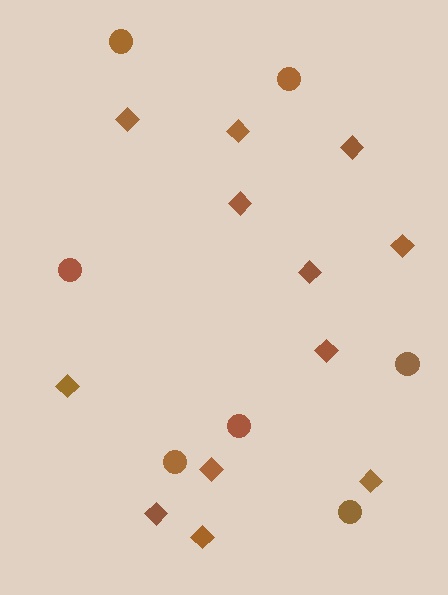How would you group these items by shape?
There are 2 groups: one group of diamonds (12) and one group of circles (7).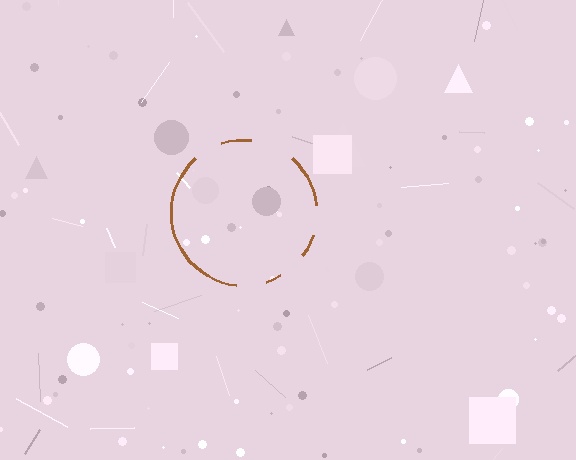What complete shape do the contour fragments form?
The contour fragments form a circle.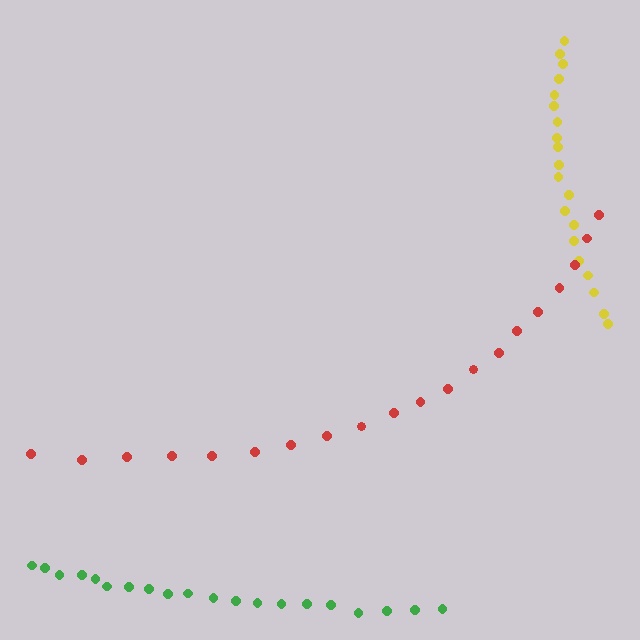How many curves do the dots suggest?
There are 3 distinct paths.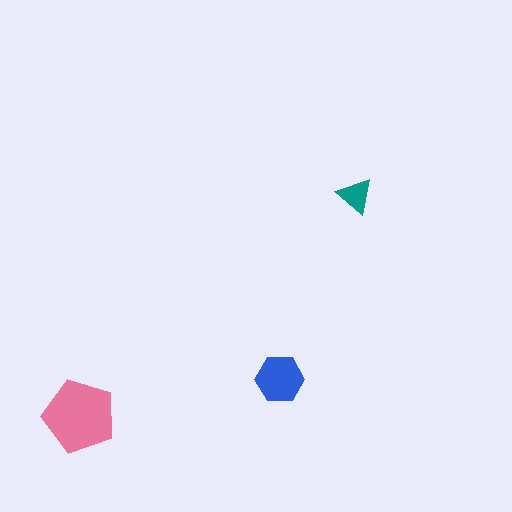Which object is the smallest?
The teal triangle.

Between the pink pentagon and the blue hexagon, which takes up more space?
The pink pentagon.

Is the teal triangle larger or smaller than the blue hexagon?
Smaller.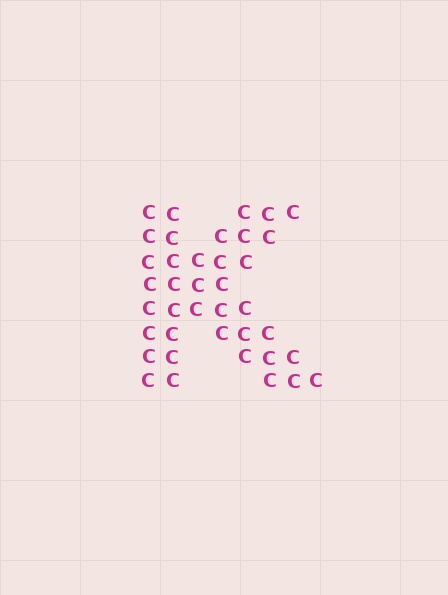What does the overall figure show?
The overall figure shows the letter K.